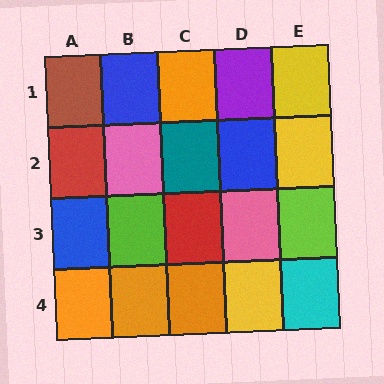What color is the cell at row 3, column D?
Pink.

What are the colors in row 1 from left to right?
Brown, blue, orange, purple, yellow.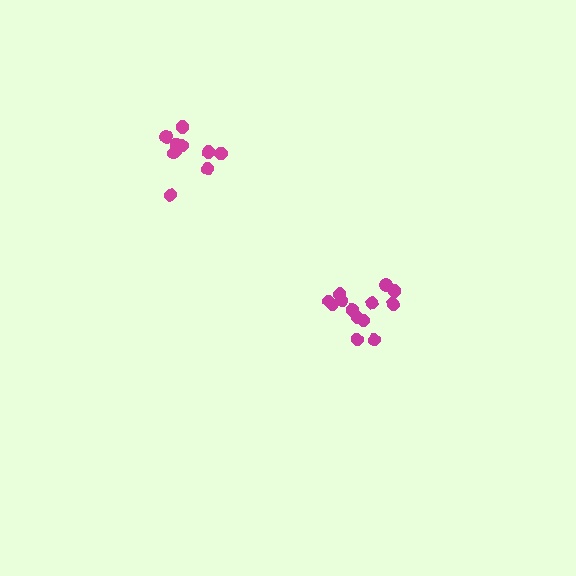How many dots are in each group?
Group 1: 13 dots, Group 2: 10 dots (23 total).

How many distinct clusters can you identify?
There are 2 distinct clusters.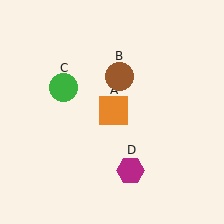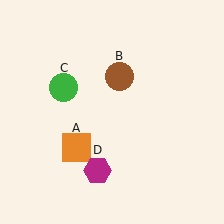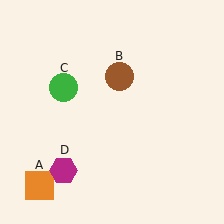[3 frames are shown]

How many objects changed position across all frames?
2 objects changed position: orange square (object A), magenta hexagon (object D).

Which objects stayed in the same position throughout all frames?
Brown circle (object B) and green circle (object C) remained stationary.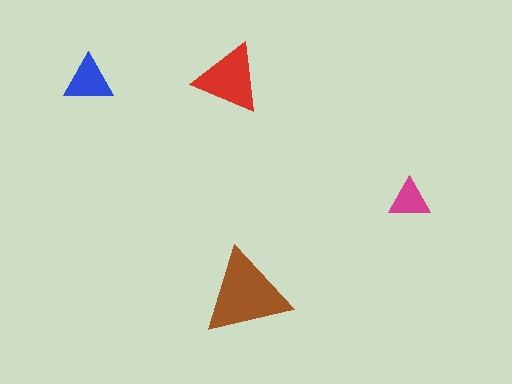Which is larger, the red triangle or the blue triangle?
The red one.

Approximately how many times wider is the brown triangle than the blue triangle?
About 2 times wider.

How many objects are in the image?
There are 4 objects in the image.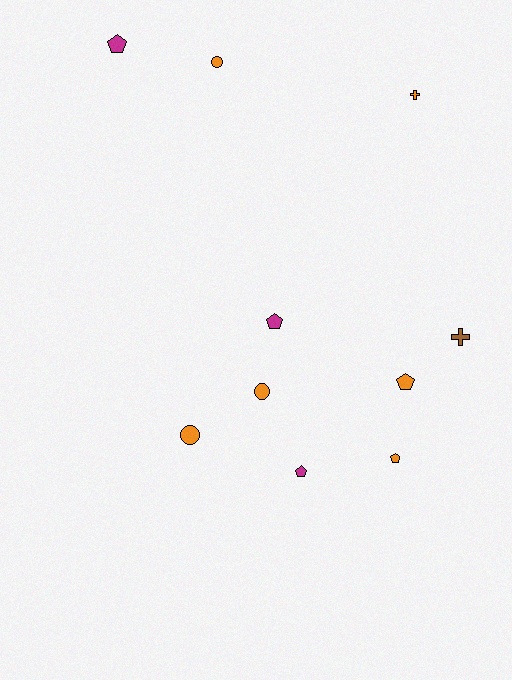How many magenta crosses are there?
There are no magenta crosses.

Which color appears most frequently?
Orange, with 6 objects.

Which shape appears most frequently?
Pentagon, with 5 objects.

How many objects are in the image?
There are 10 objects.